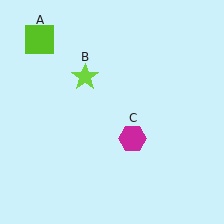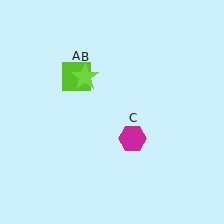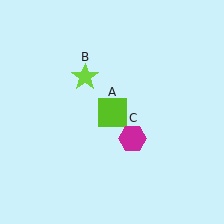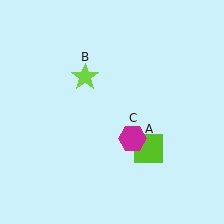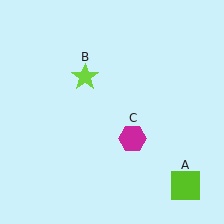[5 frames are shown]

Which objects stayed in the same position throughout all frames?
Lime star (object B) and magenta hexagon (object C) remained stationary.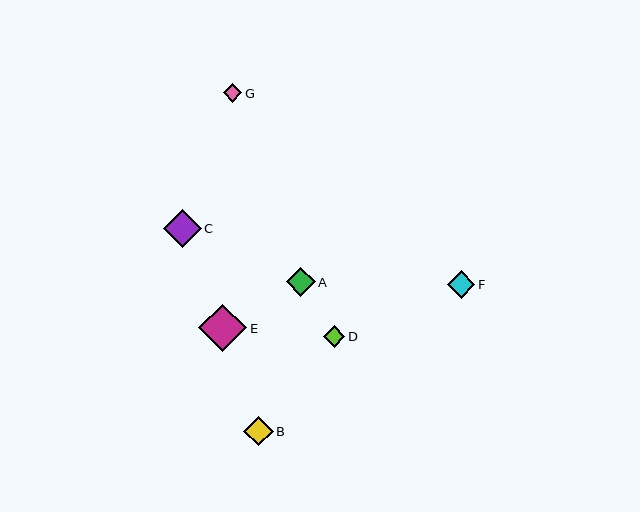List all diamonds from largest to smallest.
From largest to smallest: E, C, B, A, F, D, G.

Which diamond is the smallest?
Diamond G is the smallest with a size of approximately 19 pixels.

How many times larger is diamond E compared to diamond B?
Diamond E is approximately 1.6 times the size of diamond B.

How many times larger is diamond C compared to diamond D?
Diamond C is approximately 1.8 times the size of diamond D.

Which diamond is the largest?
Diamond E is the largest with a size of approximately 48 pixels.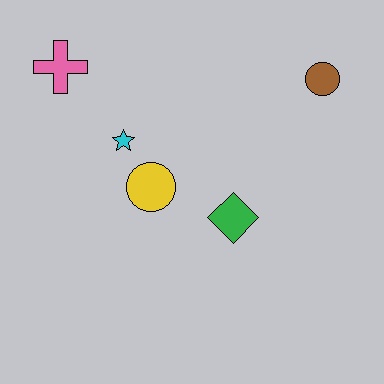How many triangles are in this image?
There are no triangles.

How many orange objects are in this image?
There are no orange objects.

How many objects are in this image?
There are 5 objects.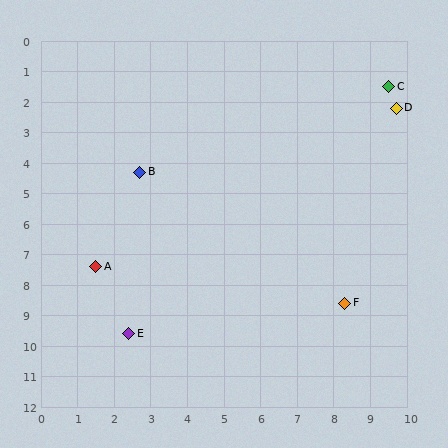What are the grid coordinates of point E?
Point E is at approximately (2.4, 9.6).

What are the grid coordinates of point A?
Point A is at approximately (1.5, 7.4).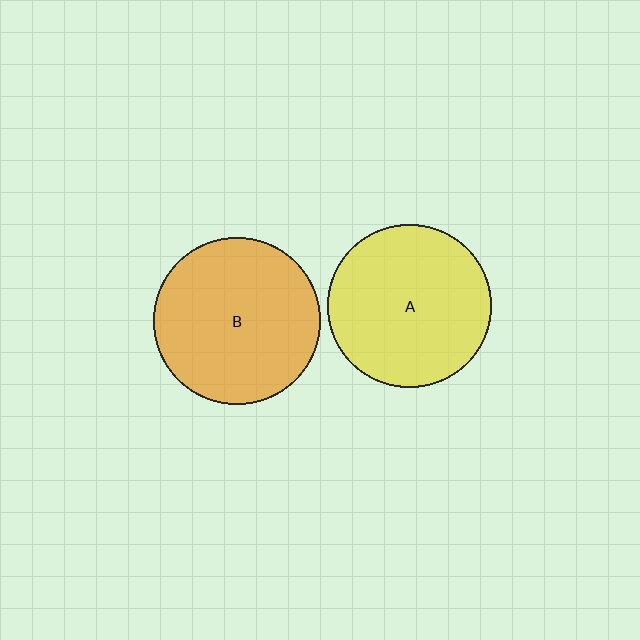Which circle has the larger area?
Circle B (orange).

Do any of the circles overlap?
No, none of the circles overlap.